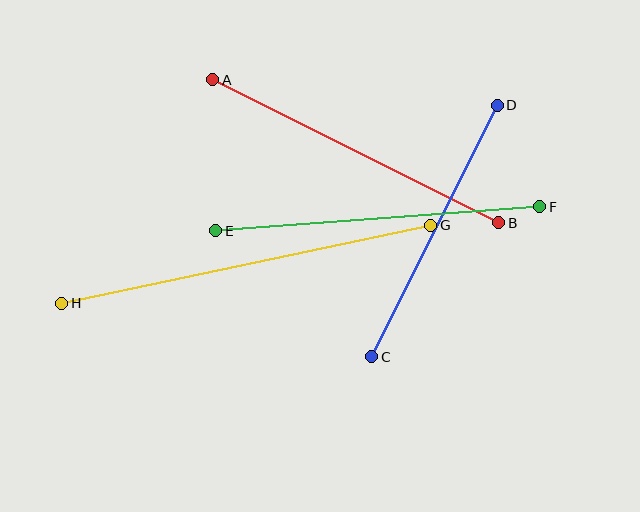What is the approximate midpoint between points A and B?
The midpoint is at approximately (356, 151) pixels.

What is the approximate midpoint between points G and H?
The midpoint is at approximately (246, 264) pixels.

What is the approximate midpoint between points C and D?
The midpoint is at approximately (434, 231) pixels.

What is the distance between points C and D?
The distance is approximately 281 pixels.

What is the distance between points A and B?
The distance is approximately 320 pixels.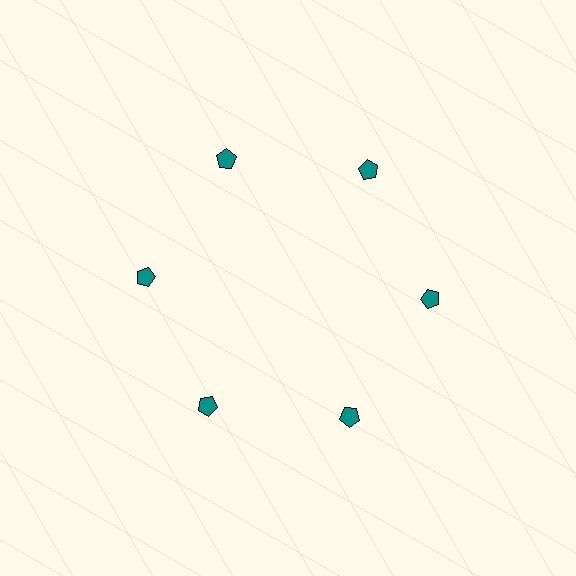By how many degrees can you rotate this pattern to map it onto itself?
The pattern maps onto itself every 60 degrees of rotation.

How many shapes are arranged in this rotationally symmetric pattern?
There are 6 shapes, arranged in 6 groups of 1.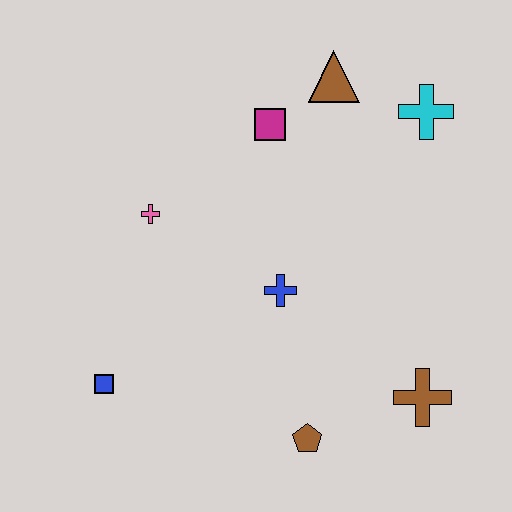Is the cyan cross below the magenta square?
No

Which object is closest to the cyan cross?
The brown triangle is closest to the cyan cross.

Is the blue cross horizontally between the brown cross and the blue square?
Yes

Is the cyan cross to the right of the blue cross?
Yes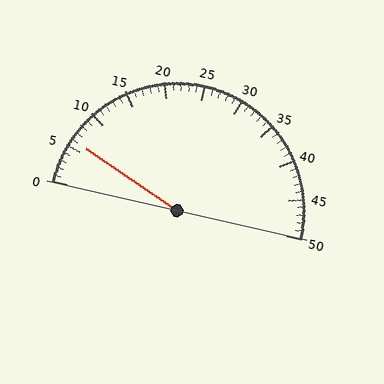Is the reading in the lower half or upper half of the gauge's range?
The reading is in the lower half of the range (0 to 50).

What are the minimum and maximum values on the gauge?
The gauge ranges from 0 to 50.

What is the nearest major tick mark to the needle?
The nearest major tick mark is 5.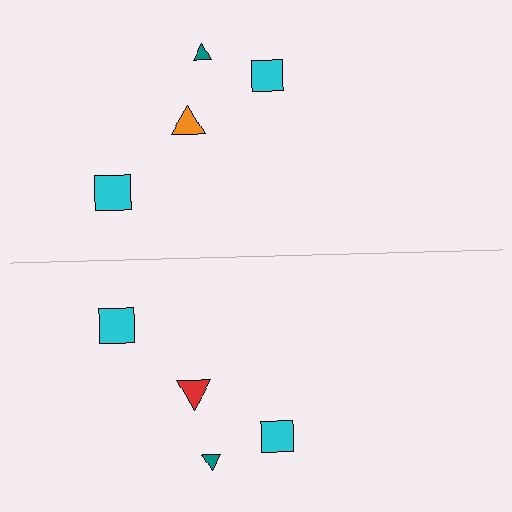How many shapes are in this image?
There are 8 shapes in this image.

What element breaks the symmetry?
The red triangle on the bottom side breaks the symmetry — its mirror counterpart is orange.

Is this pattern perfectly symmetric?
No, the pattern is not perfectly symmetric. The red triangle on the bottom side breaks the symmetry — its mirror counterpart is orange.